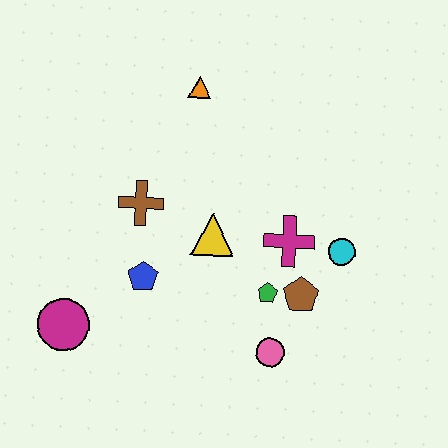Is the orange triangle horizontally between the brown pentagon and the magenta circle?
Yes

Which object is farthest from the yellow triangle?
The magenta circle is farthest from the yellow triangle.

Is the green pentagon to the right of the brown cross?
Yes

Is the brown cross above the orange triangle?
No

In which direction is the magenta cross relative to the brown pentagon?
The magenta cross is above the brown pentagon.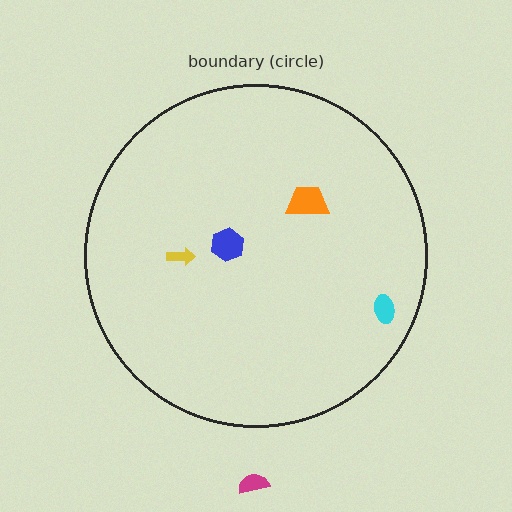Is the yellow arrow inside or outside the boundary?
Inside.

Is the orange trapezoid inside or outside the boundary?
Inside.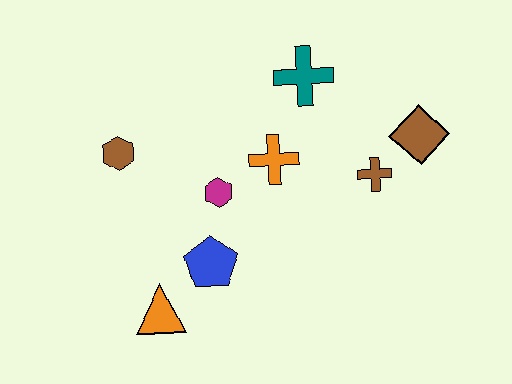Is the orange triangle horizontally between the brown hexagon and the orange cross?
Yes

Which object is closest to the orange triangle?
The blue pentagon is closest to the orange triangle.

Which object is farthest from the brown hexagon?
The brown diamond is farthest from the brown hexagon.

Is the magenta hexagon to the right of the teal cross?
No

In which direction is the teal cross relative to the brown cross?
The teal cross is above the brown cross.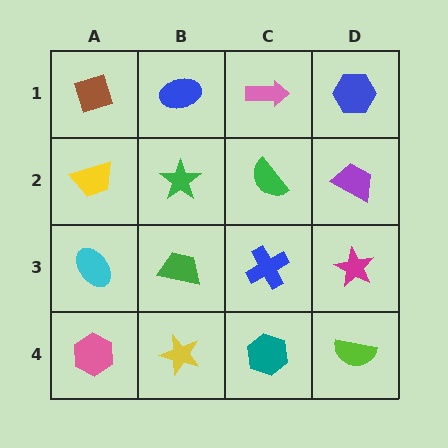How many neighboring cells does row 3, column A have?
3.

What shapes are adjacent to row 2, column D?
A blue hexagon (row 1, column D), a magenta star (row 3, column D), a green semicircle (row 2, column C).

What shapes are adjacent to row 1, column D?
A purple trapezoid (row 2, column D), a pink arrow (row 1, column C).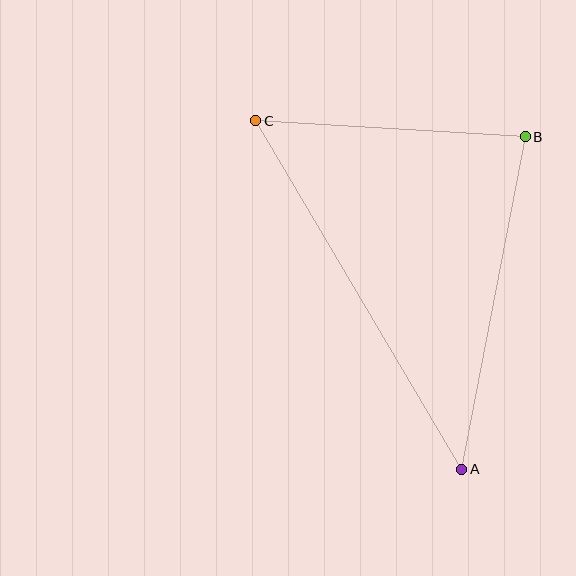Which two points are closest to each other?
Points B and C are closest to each other.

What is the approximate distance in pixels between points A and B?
The distance between A and B is approximately 338 pixels.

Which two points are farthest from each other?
Points A and C are farthest from each other.